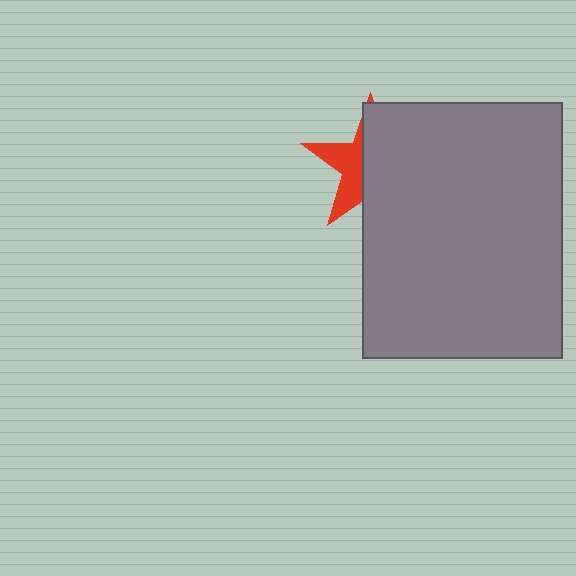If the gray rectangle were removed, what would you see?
You would see the complete red star.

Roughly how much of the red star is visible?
A small part of it is visible (roughly 37%).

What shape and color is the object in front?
The object in front is a gray rectangle.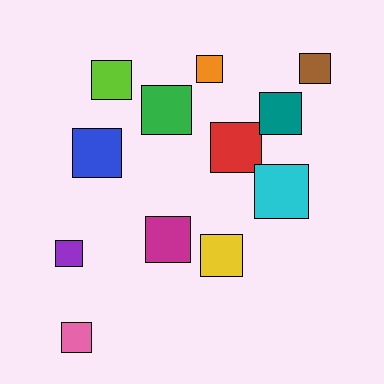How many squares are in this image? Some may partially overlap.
There are 12 squares.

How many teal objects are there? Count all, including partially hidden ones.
There is 1 teal object.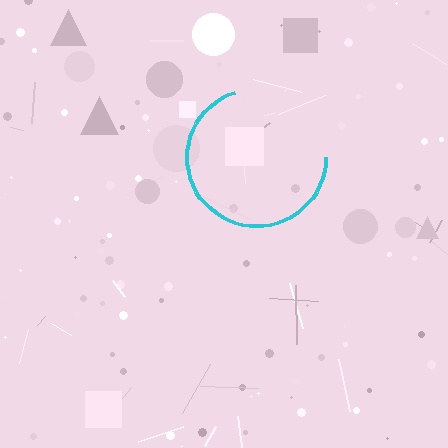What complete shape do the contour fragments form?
The contour fragments form a circle.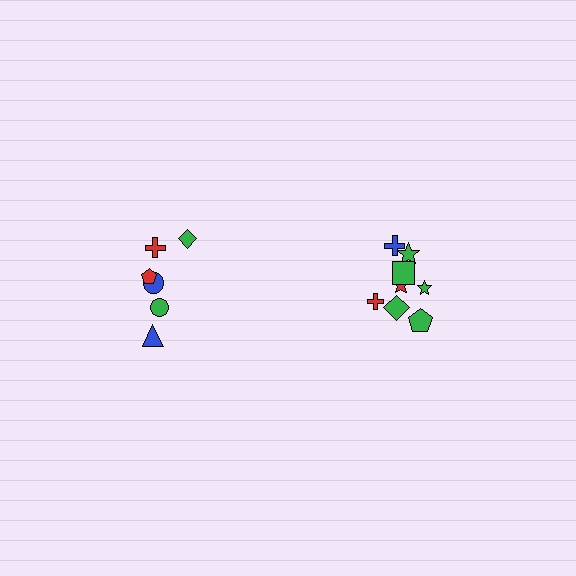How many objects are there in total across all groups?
There are 14 objects.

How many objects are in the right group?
There are 8 objects.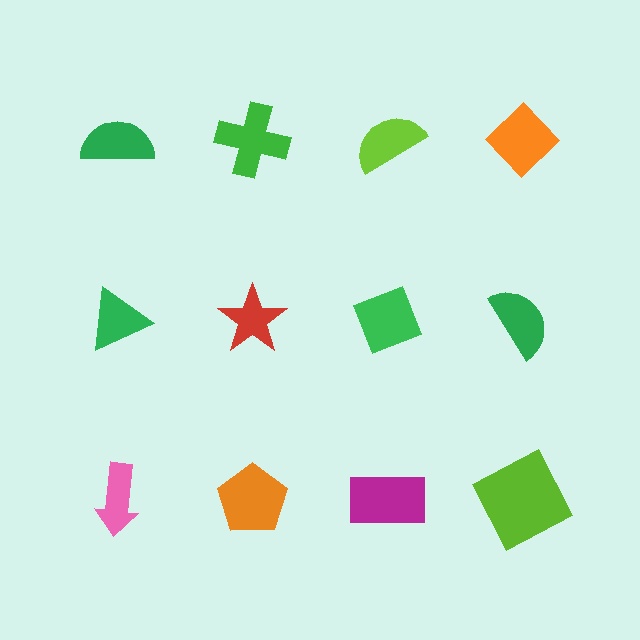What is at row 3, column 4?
A lime square.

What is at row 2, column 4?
A green semicircle.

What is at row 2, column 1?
A green triangle.